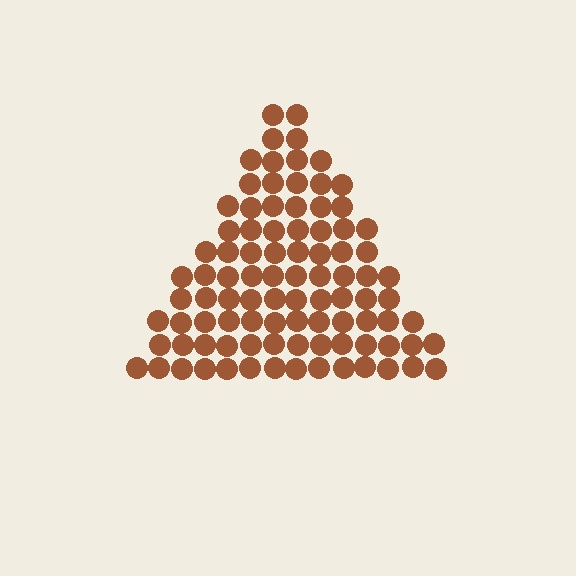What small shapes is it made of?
It is made of small circles.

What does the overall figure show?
The overall figure shows a triangle.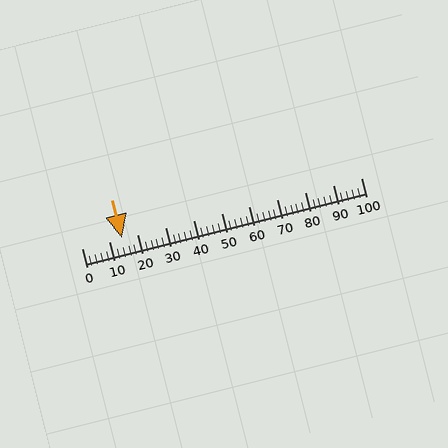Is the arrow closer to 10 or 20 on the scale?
The arrow is closer to 10.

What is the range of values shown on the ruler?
The ruler shows values from 0 to 100.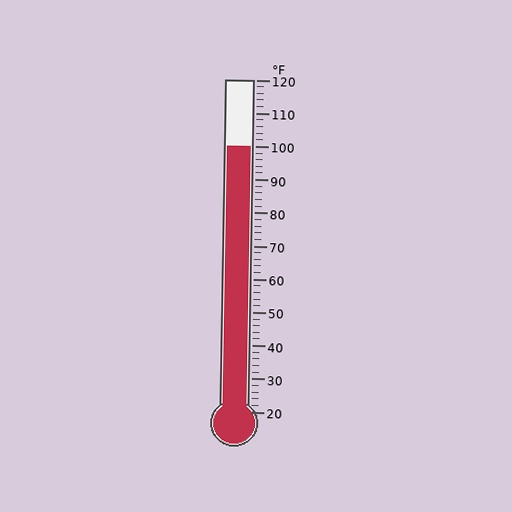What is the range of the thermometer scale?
The thermometer scale ranges from 20°F to 120°F.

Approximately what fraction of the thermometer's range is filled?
The thermometer is filled to approximately 80% of its range.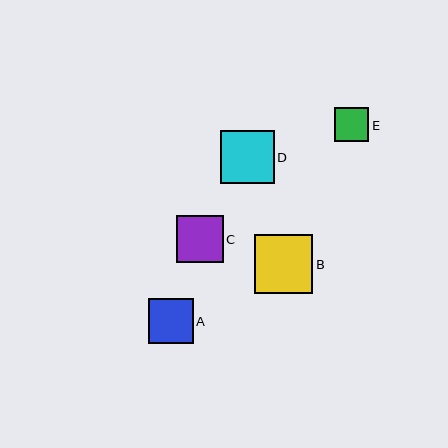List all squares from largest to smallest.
From largest to smallest: B, D, C, A, E.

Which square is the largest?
Square B is the largest with a size of approximately 58 pixels.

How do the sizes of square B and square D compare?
Square B and square D are approximately the same size.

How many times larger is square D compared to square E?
Square D is approximately 1.6 times the size of square E.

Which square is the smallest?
Square E is the smallest with a size of approximately 34 pixels.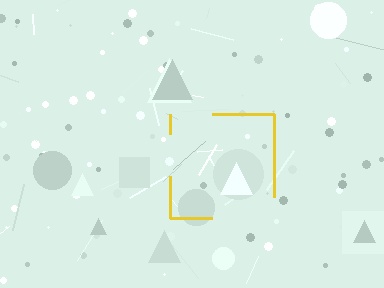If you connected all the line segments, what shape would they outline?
They would outline a square.